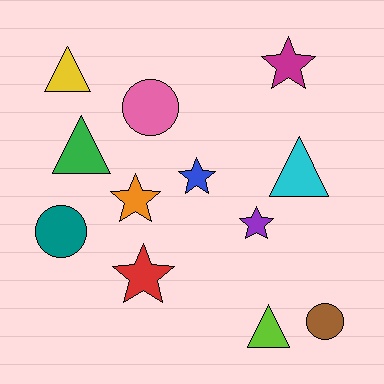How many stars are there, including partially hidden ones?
There are 5 stars.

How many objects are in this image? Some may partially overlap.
There are 12 objects.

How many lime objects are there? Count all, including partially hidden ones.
There is 1 lime object.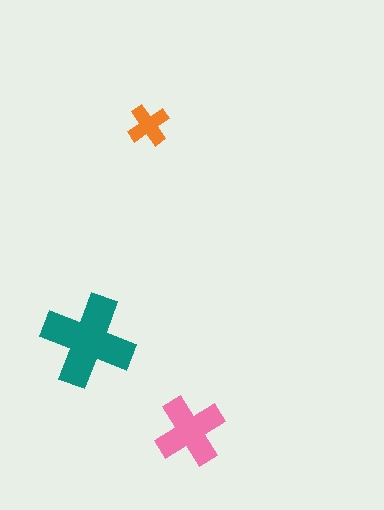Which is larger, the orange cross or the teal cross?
The teal one.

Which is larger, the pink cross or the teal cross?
The teal one.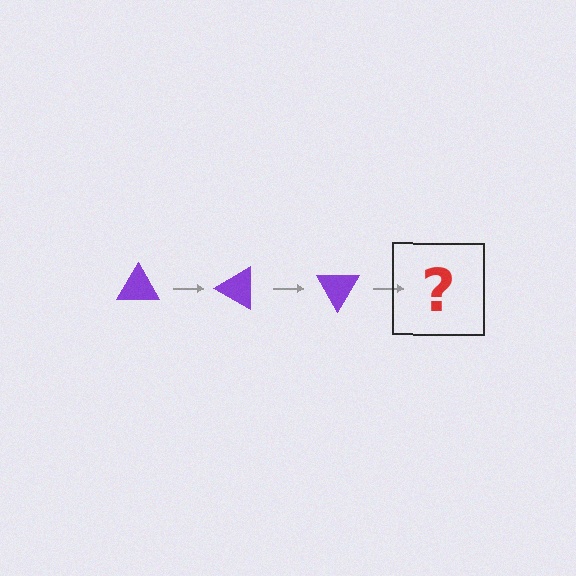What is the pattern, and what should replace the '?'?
The pattern is that the triangle rotates 30 degrees each step. The '?' should be a purple triangle rotated 90 degrees.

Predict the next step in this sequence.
The next step is a purple triangle rotated 90 degrees.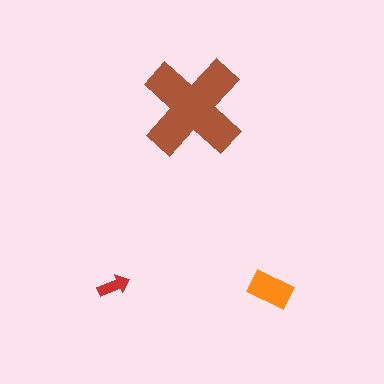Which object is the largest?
The brown cross.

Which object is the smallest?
The red arrow.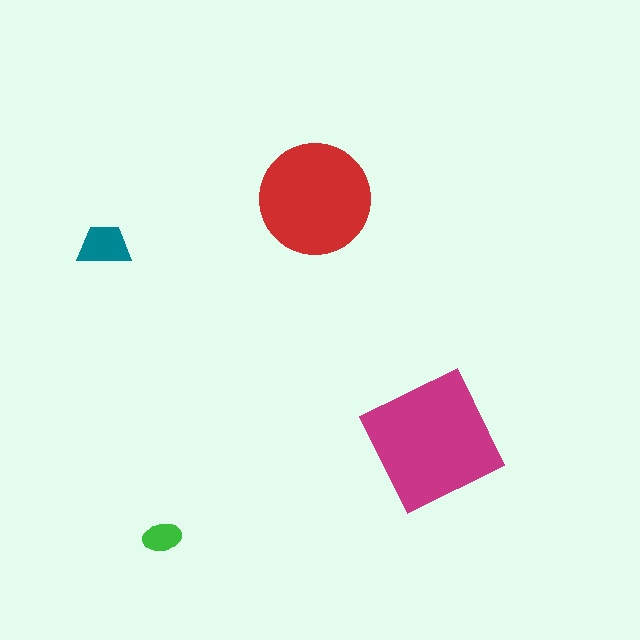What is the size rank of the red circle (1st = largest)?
2nd.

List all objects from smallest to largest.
The green ellipse, the teal trapezoid, the red circle, the magenta square.